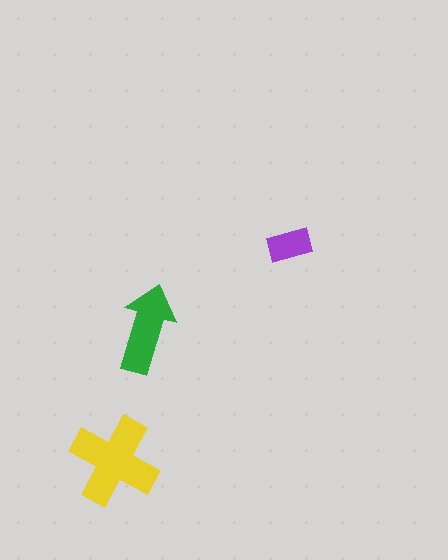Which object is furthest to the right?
The purple rectangle is rightmost.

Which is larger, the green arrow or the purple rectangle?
The green arrow.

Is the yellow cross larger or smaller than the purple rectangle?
Larger.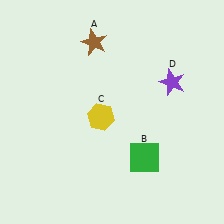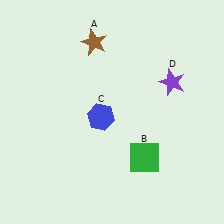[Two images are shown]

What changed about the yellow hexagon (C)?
In Image 1, C is yellow. In Image 2, it changed to blue.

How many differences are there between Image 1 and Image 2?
There is 1 difference between the two images.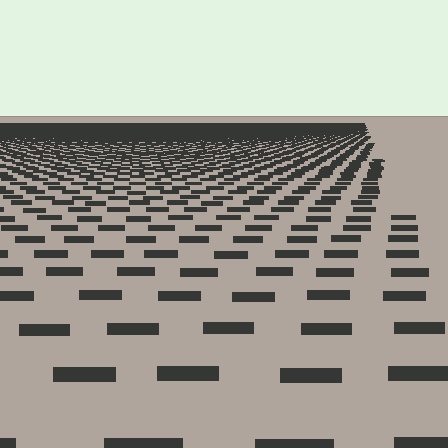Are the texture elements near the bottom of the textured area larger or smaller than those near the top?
Larger. Near the bottom, elements are closer to the viewer and appear at a bigger on-screen size.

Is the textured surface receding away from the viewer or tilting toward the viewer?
The surface is receding away from the viewer. Texture elements get smaller and denser toward the top.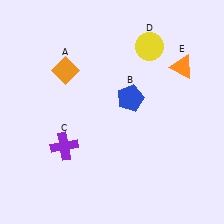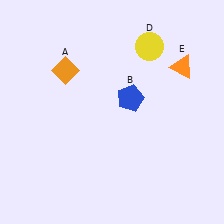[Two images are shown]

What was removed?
The purple cross (C) was removed in Image 2.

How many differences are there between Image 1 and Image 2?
There is 1 difference between the two images.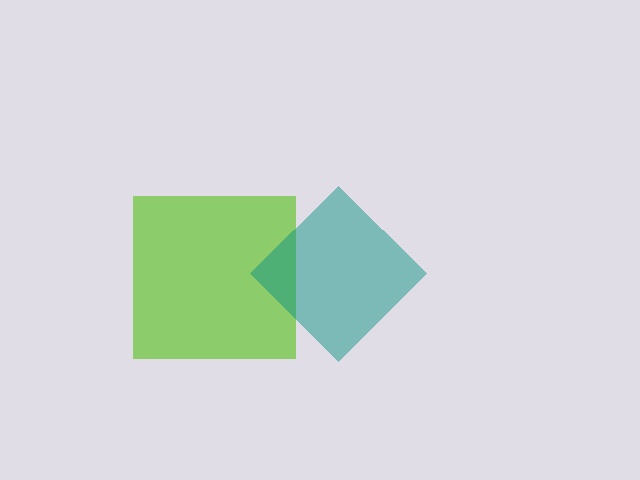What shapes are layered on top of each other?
The layered shapes are: a lime square, a teal diamond.